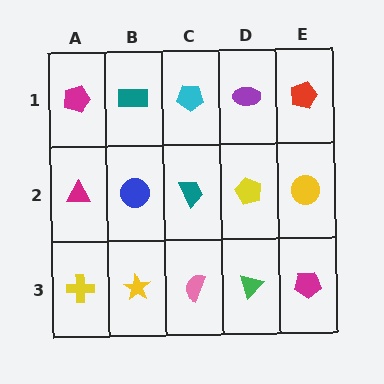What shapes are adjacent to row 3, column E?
A yellow circle (row 2, column E), a green triangle (row 3, column D).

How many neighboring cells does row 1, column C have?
3.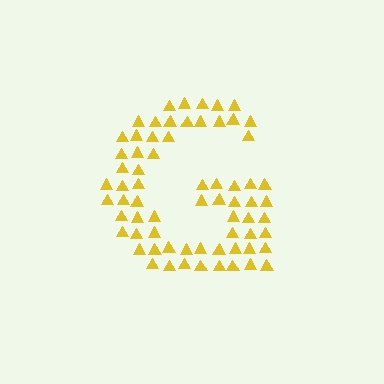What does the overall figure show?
The overall figure shows the letter G.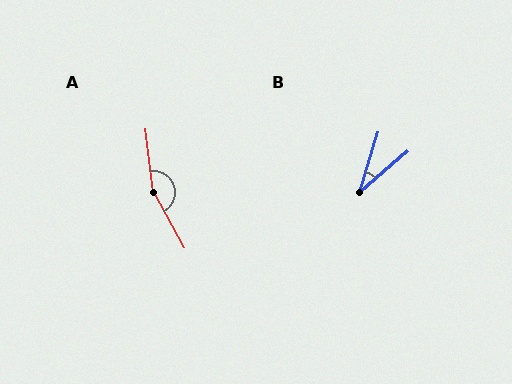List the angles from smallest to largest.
B (32°), A (158°).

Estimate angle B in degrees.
Approximately 32 degrees.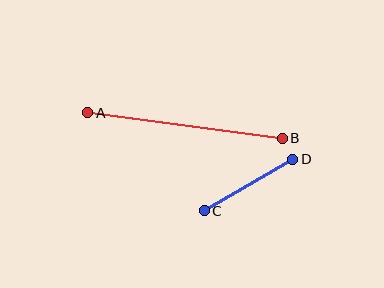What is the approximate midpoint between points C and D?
The midpoint is at approximately (249, 185) pixels.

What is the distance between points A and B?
The distance is approximately 196 pixels.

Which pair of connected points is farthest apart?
Points A and B are farthest apart.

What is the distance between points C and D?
The distance is approximately 102 pixels.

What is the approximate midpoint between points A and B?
The midpoint is at approximately (185, 126) pixels.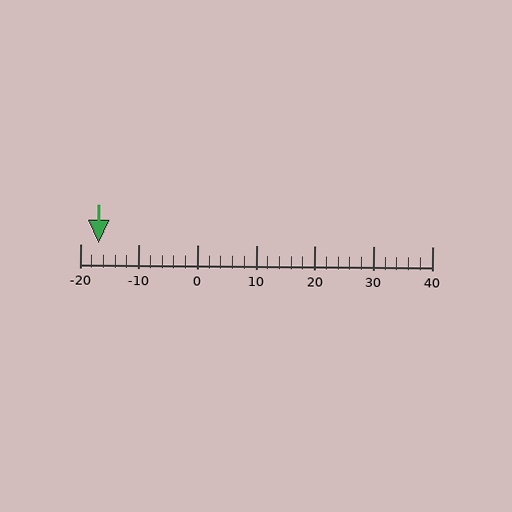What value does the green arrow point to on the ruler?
The green arrow points to approximately -17.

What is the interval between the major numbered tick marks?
The major tick marks are spaced 10 units apart.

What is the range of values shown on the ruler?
The ruler shows values from -20 to 40.